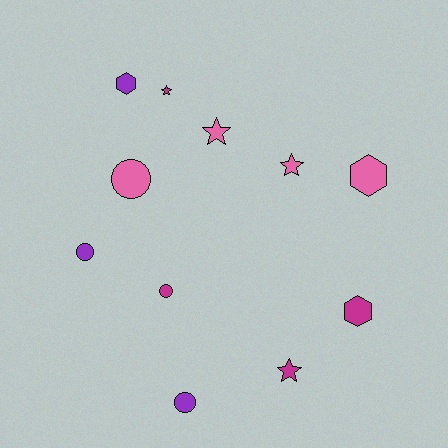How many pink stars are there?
There are 2 pink stars.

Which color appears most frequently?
Pink, with 4 objects.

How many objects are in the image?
There are 11 objects.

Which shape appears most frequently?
Star, with 4 objects.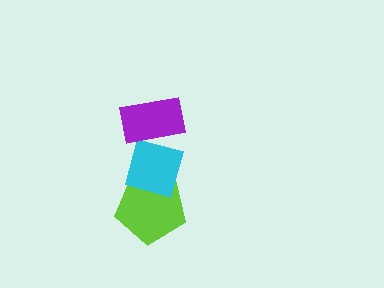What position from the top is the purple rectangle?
The purple rectangle is 1st from the top.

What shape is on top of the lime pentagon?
The cyan diamond is on top of the lime pentagon.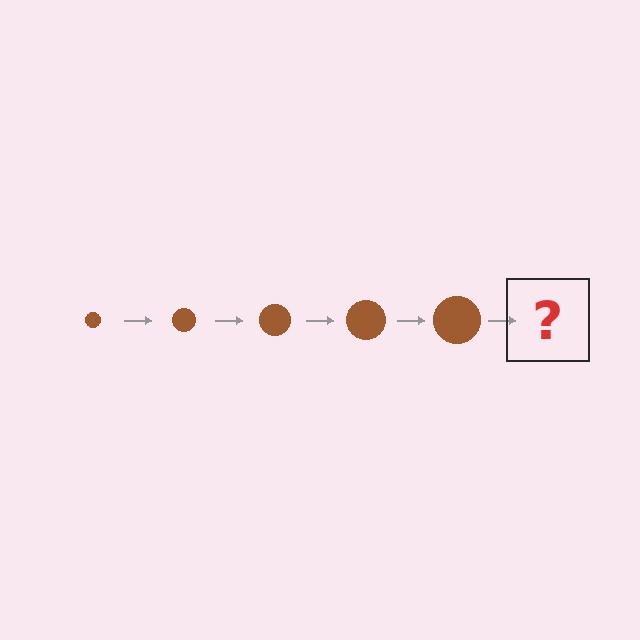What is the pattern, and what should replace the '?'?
The pattern is that the circle gets progressively larger each step. The '?' should be a brown circle, larger than the previous one.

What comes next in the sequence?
The next element should be a brown circle, larger than the previous one.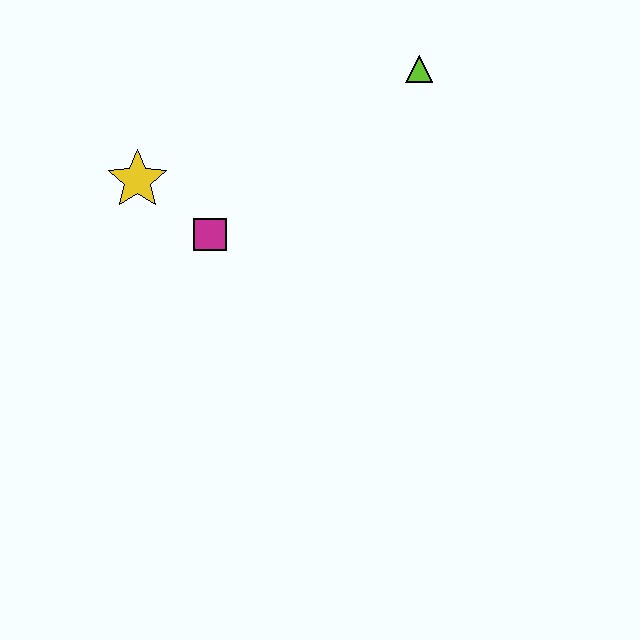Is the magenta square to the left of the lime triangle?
Yes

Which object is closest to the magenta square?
The yellow star is closest to the magenta square.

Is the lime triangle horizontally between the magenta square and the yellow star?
No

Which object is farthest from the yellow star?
The lime triangle is farthest from the yellow star.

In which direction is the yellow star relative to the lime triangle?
The yellow star is to the left of the lime triangle.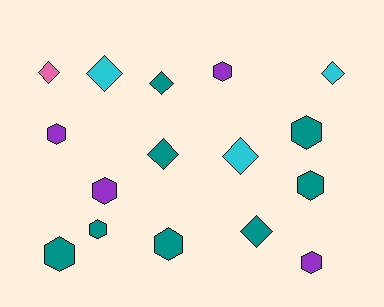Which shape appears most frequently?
Hexagon, with 9 objects.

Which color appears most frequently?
Teal, with 8 objects.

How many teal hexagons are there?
There are 5 teal hexagons.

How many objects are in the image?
There are 16 objects.